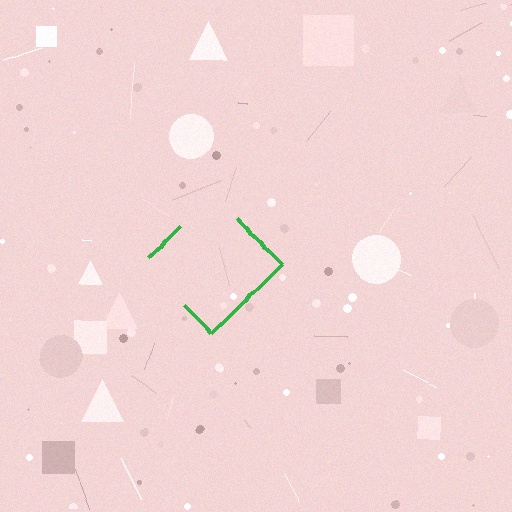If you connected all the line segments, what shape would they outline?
They would outline a diamond.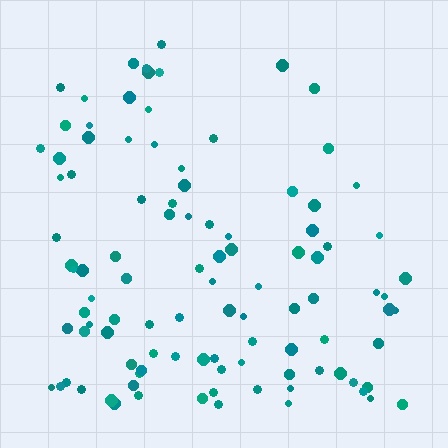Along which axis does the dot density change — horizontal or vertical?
Vertical.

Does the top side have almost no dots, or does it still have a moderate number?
Still a moderate number, just noticeably fewer than the bottom.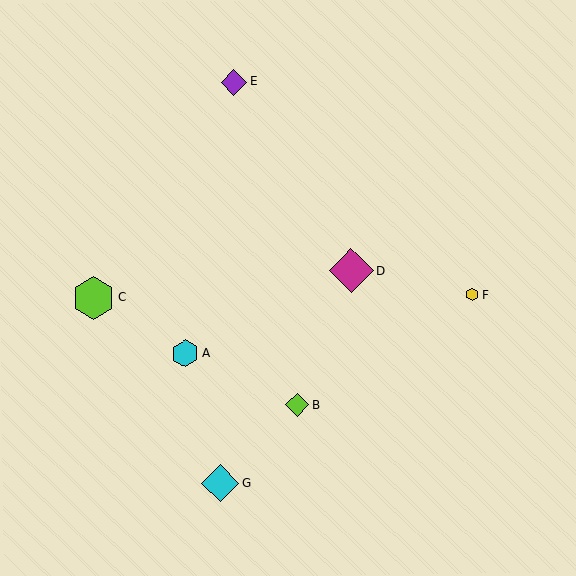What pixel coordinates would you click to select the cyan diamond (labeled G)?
Click at (220, 483) to select the cyan diamond G.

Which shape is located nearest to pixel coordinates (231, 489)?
The cyan diamond (labeled G) at (220, 483) is nearest to that location.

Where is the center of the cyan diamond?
The center of the cyan diamond is at (220, 483).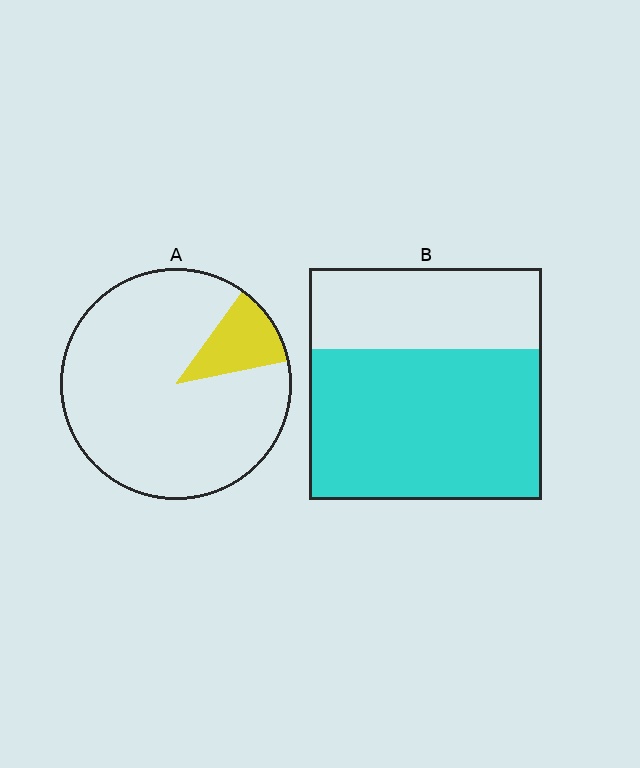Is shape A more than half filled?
No.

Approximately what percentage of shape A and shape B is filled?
A is approximately 10% and B is approximately 65%.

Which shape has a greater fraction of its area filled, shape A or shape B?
Shape B.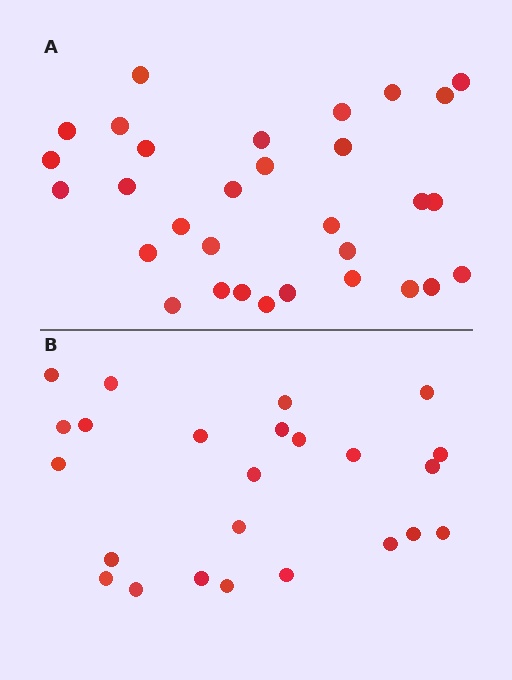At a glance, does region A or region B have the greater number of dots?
Region A (the top region) has more dots.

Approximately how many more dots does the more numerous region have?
Region A has roughly 8 or so more dots than region B.